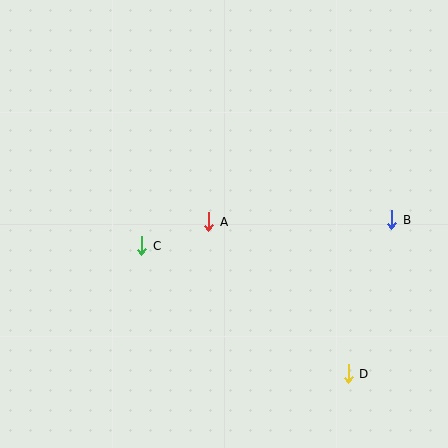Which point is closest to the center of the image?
Point A at (209, 222) is closest to the center.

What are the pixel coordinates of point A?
Point A is at (209, 222).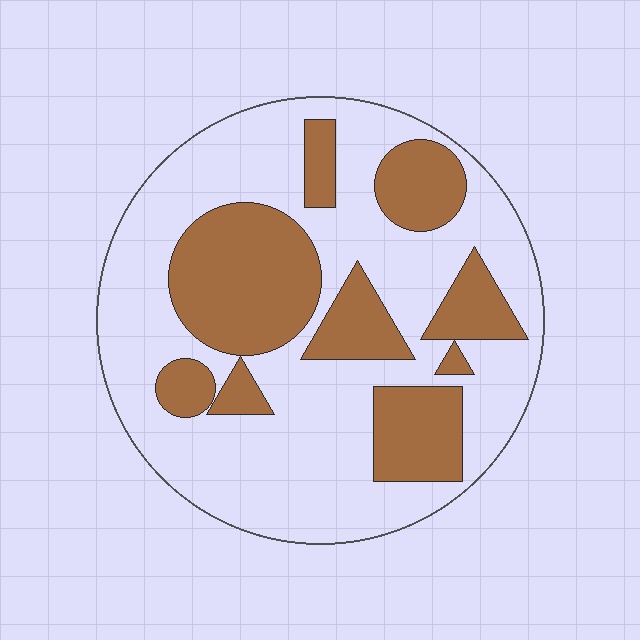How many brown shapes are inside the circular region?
9.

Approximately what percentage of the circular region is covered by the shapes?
Approximately 35%.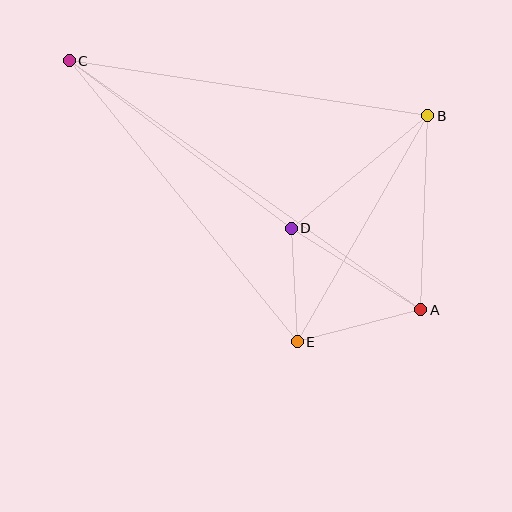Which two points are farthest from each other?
Points A and C are farthest from each other.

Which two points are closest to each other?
Points D and E are closest to each other.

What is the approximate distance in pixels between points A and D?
The distance between A and D is approximately 153 pixels.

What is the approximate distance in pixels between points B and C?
The distance between B and C is approximately 362 pixels.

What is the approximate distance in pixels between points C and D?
The distance between C and D is approximately 278 pixels.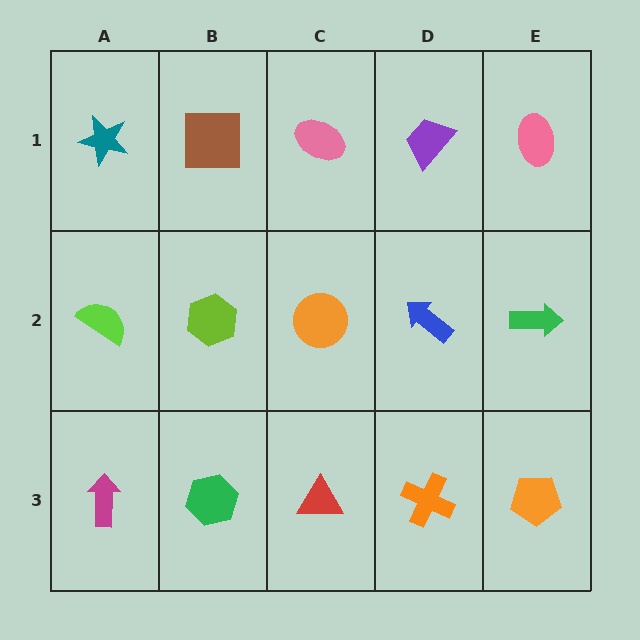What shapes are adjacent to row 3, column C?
An orange circle (row 2, column C), a green hexagon (row 3, column B), an orange cross (row 3, column D).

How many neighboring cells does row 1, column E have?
2.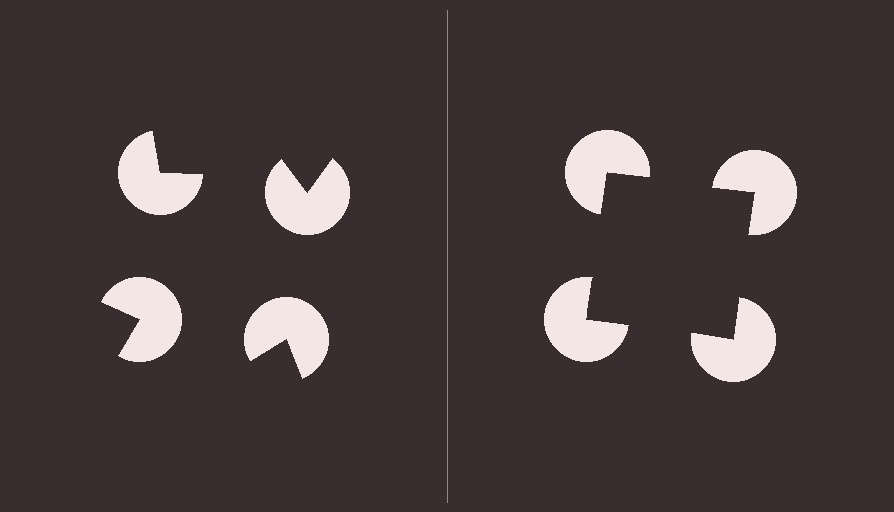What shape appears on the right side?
An illusory square.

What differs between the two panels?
The pac-man discs are positioned identically on both sides; only the wedge orientations differ. On the right they align to a square; on the left they are misaligned.